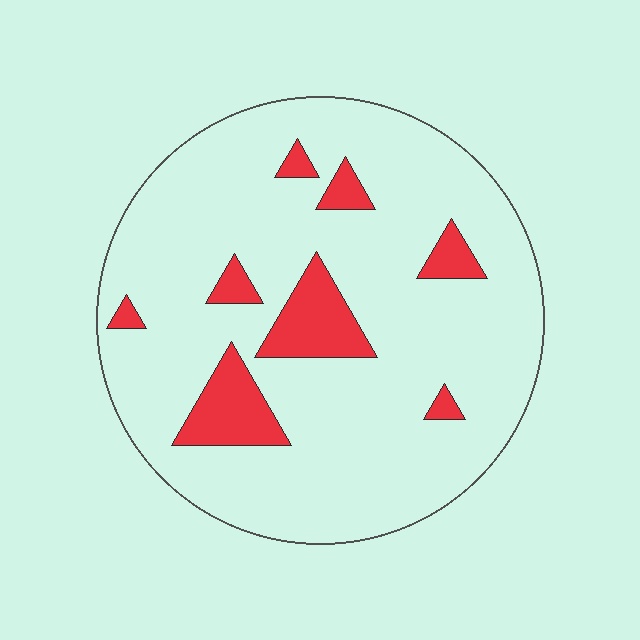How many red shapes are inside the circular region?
8.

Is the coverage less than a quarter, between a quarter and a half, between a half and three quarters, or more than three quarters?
Less than a quarter.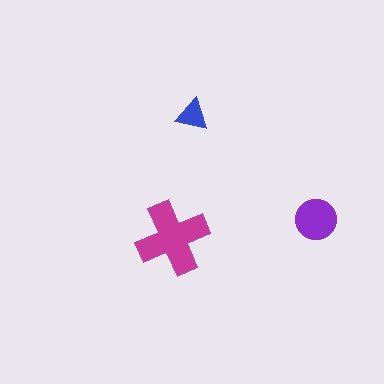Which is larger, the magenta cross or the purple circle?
The magenta cross.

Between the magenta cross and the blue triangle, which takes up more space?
The magenta cross.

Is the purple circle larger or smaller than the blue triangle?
Larger.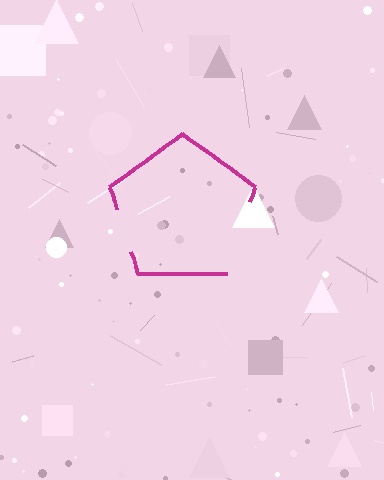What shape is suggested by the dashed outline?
The dashed outline suggests a pentagon.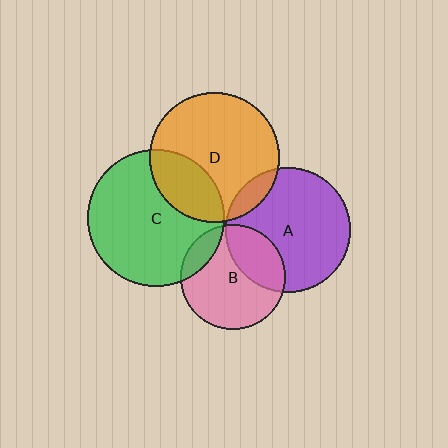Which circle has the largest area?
Circle C (green).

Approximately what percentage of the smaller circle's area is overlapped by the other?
Approximately 25%.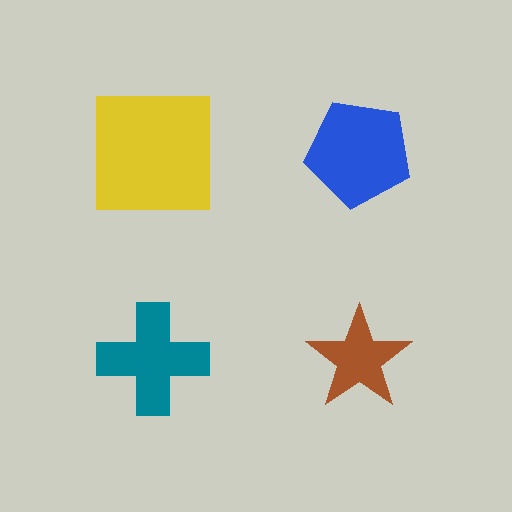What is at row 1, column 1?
A yellow square.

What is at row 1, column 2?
A blue pentagon.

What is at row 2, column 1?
A teal cross.